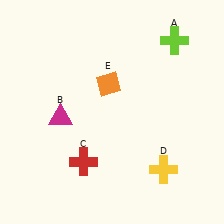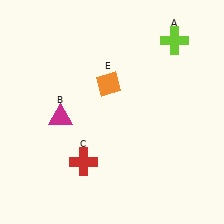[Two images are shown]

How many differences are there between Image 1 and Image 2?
There is 1 difference between the two images.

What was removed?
The yellow cross (D) was removed in Image 2.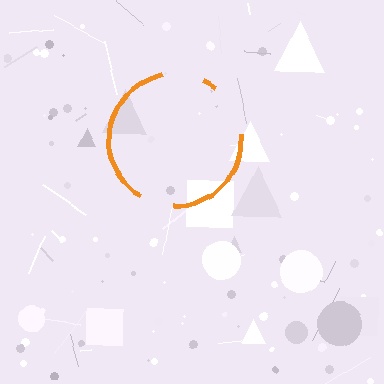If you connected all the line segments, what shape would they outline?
They would outline a circle.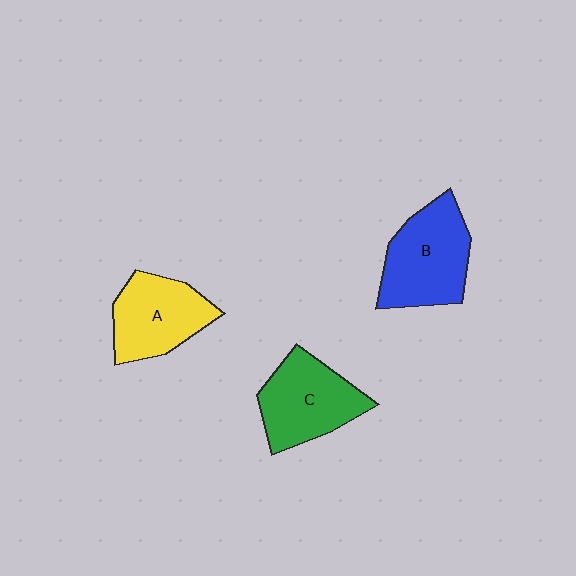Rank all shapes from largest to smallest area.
From largest to smallest: B (blue), C (green), A (yellow).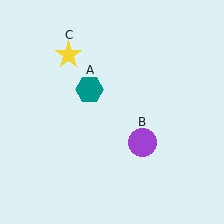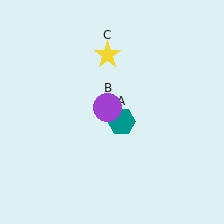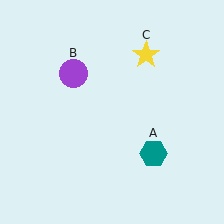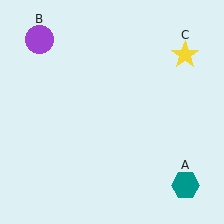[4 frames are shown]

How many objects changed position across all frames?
3 objects changed position: teal hexagon (object A), purple circle (object B), yellow star (object C).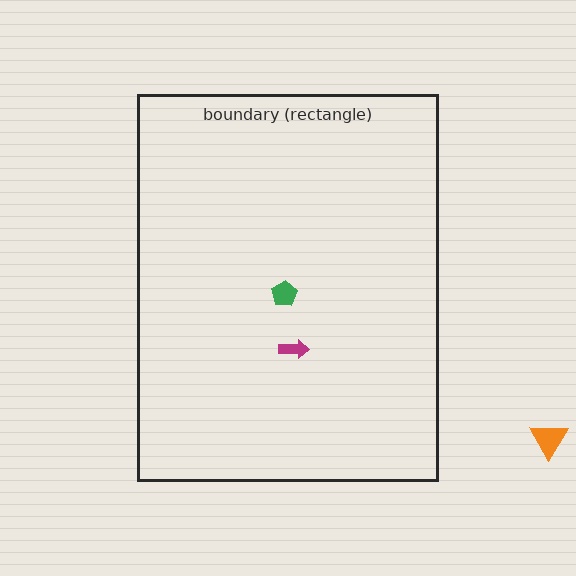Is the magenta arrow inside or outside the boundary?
Inside.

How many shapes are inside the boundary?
2 inside, 1 outside.